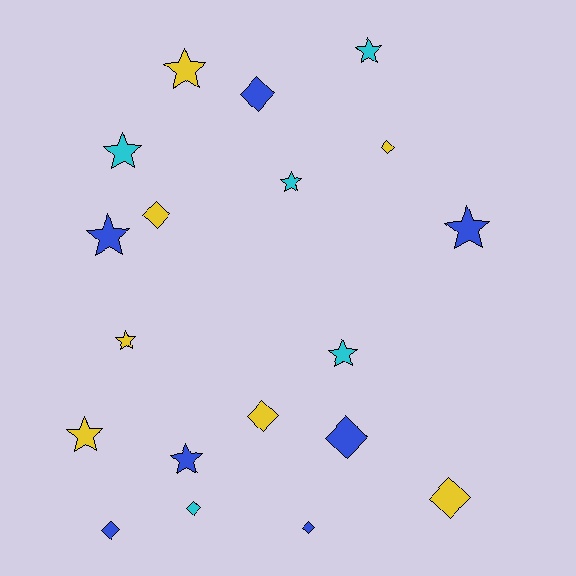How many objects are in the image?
There are 19 objects.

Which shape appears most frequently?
Star, with 10 objects.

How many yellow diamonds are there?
There are 4 yellow diamonds.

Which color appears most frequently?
Yellow, with 7 objects.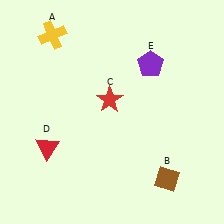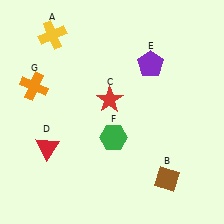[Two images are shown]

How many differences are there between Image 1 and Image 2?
There are 2 differences between the two images.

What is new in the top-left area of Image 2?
An orange cross (G) was added in the top-left area of Image 2.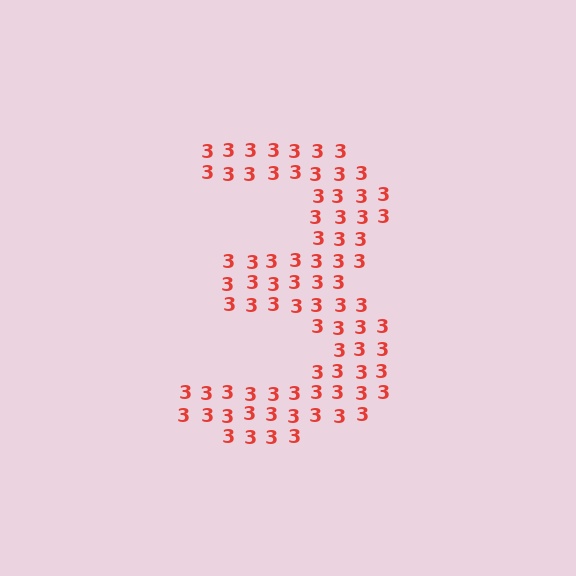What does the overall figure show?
The overall figure shows the digit 3.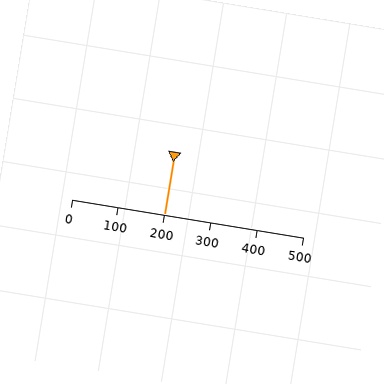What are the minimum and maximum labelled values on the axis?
The axis runs from 0 to 500.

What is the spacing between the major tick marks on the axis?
The major ticks are spaced 100 apart.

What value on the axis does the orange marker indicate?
The marker indicates approximately 200.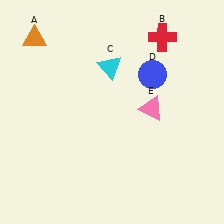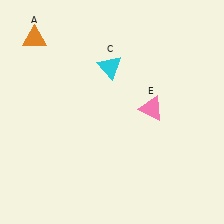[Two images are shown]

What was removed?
The blue circle (D), the red cross (B) were removed in Image 2.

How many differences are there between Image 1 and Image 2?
There are 2 differences between the two images.